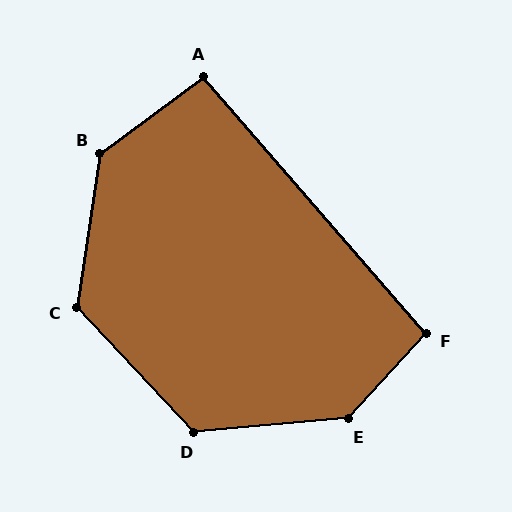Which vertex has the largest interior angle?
E, at approximately 137 degrees.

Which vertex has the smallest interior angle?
A, at approximately 95 degrees.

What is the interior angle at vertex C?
Approximately 128 degrees (obtuse).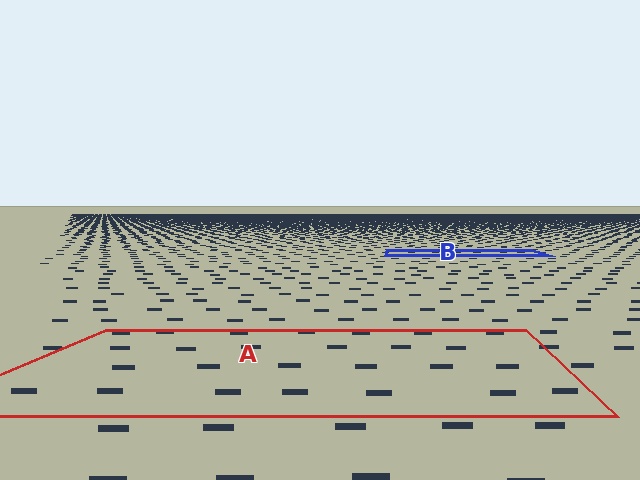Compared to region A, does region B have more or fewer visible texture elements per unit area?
Region B has more texture elements per unit area — they are packed more densely because it is farther away.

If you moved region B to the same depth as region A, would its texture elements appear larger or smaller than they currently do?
They would appear larger. At a closer depth, the same texture elements are projected at a bigger on-screen size.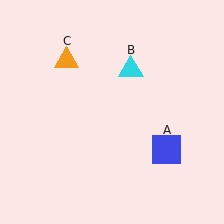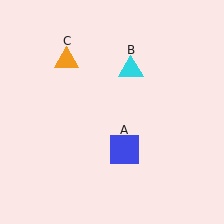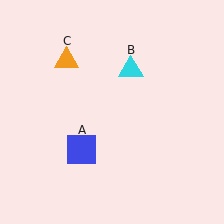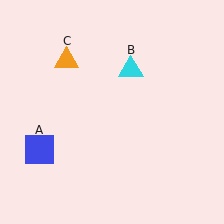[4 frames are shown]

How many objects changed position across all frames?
1 object changed position: blue square (object A).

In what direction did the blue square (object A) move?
The blue square (object A) moved left.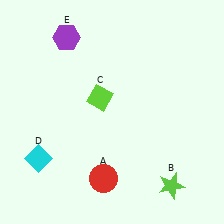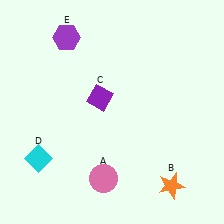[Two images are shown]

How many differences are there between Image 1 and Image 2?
There are 3 differences between the two images.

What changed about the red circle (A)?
In Image 1, A is red. In Image 2, it changed to pink.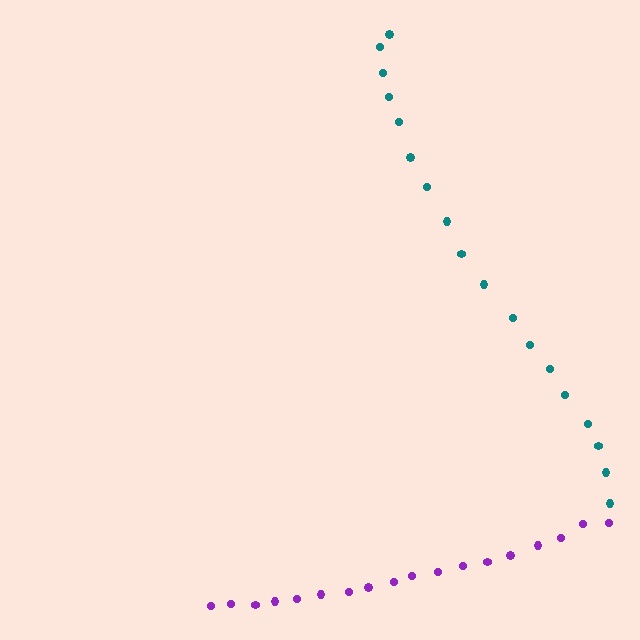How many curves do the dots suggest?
There are 2 distinct paths.